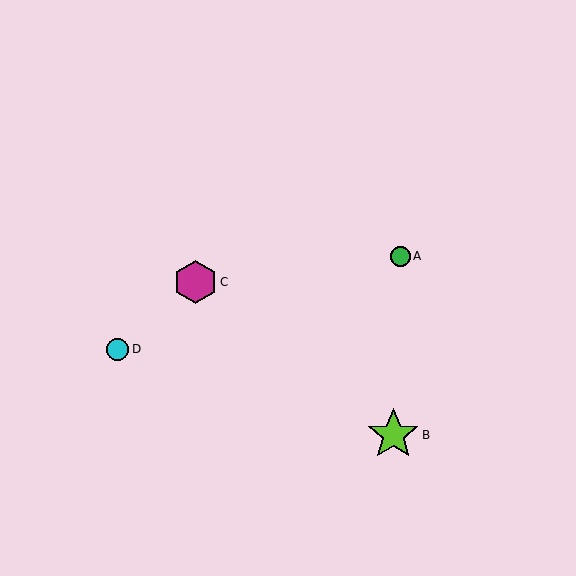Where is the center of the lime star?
The center of the lime star is at (393, 435).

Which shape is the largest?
The lime star (labeled B) is the largest.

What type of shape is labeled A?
Shape A is a green circle.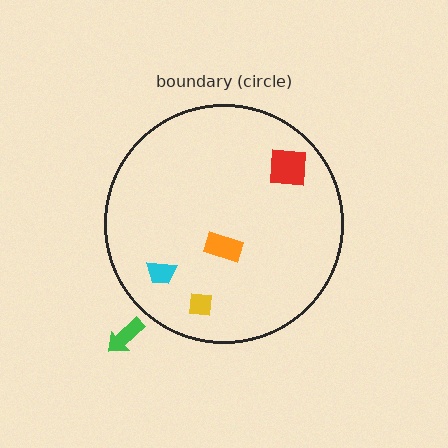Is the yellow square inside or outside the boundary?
Inside.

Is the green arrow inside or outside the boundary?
Outside.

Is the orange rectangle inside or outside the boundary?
Inside.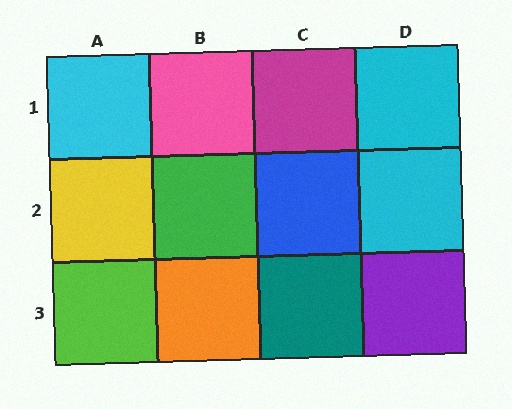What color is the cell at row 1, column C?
Magenta.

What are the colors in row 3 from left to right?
Lime, orange, teal, purple.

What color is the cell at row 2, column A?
Yellow.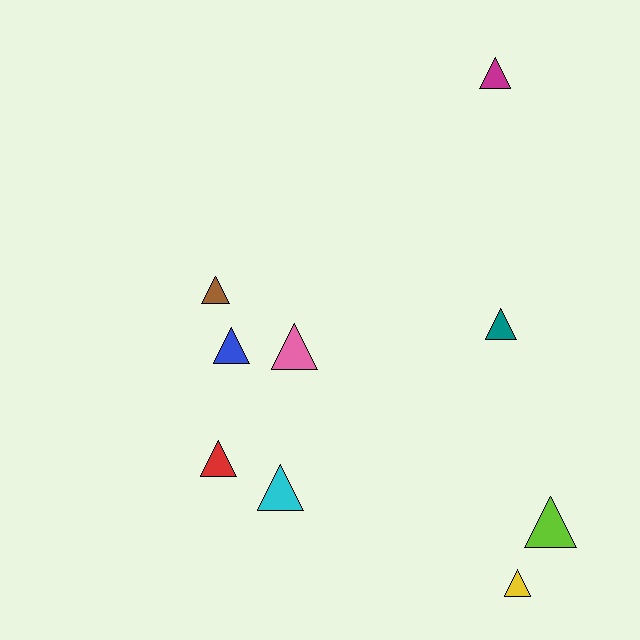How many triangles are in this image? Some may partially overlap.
There are 9 triangles.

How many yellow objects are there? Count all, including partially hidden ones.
There is 1 yellow object.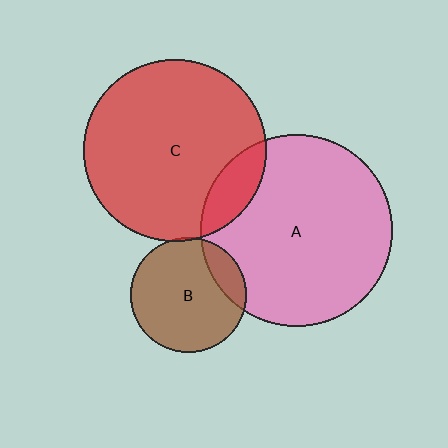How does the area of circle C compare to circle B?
Approximately 2.5 times.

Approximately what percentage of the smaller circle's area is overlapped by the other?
Approximately 5%.